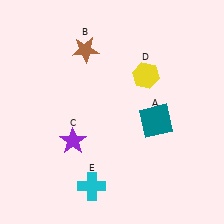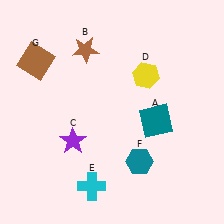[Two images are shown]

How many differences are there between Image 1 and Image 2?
There are 2 differences between the two images.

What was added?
A teal hexagon (F), a brown square (G) were added in Image 2.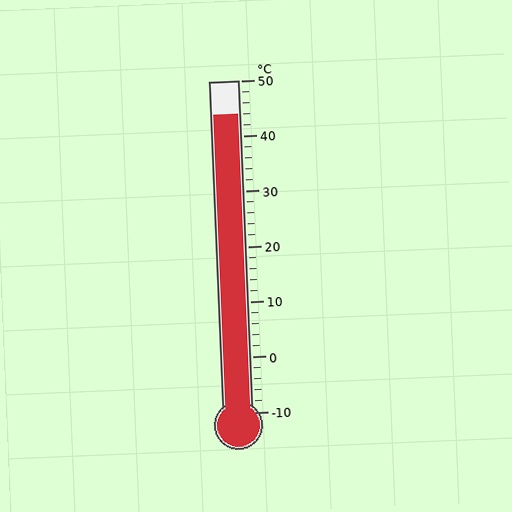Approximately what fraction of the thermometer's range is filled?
The thermometer is filled to approximately 90% of its range.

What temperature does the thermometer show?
The thermometer shows approximately 44°C.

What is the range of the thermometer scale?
The thermometer scale ranges from -10°C to 50°C.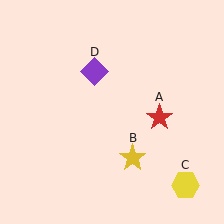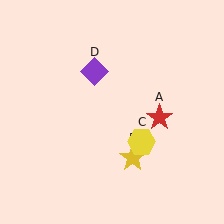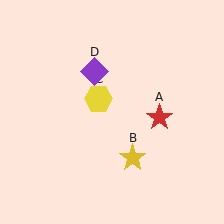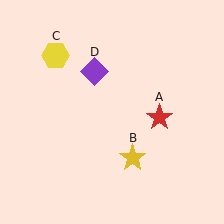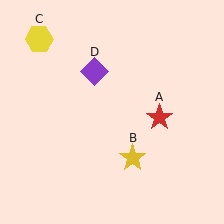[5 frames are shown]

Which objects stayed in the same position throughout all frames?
Red star (object A) and yellow star (object B) and purple diamond (object D) remained stationary.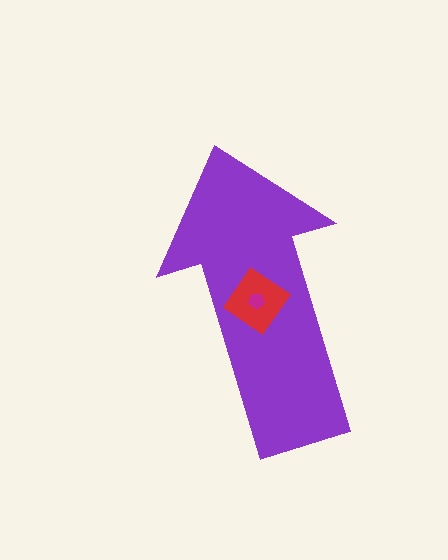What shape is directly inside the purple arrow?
The red diamond.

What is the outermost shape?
The purple arrow.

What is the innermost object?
The magenta pentagon.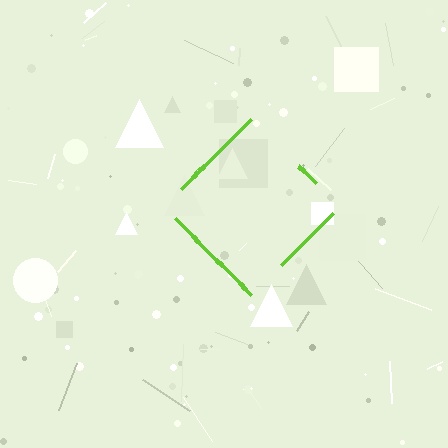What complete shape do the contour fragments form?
The contour fragments form a diamond.